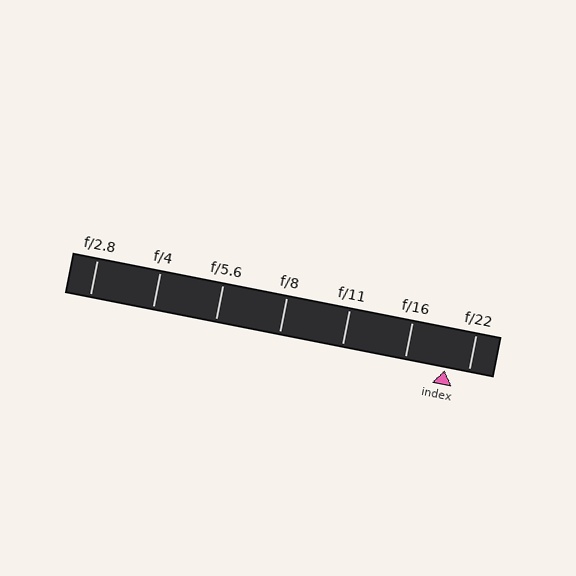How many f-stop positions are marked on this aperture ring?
There are 7 f-stop positions marked.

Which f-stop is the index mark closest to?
The index mark is closest to f/22.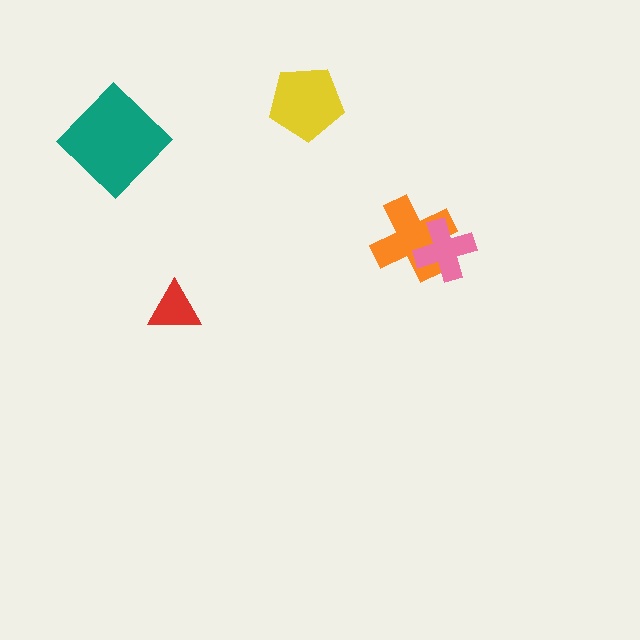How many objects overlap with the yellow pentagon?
0 objects overlap with the yellow pentagon.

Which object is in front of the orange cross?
The pink cross is in front of the orange cross.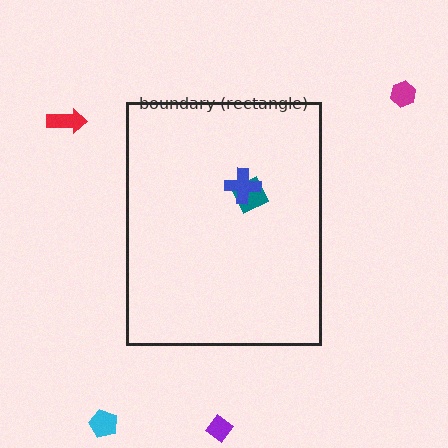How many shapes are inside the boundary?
2 inside, 4 outside.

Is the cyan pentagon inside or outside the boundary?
Outside.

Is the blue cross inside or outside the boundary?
Inside.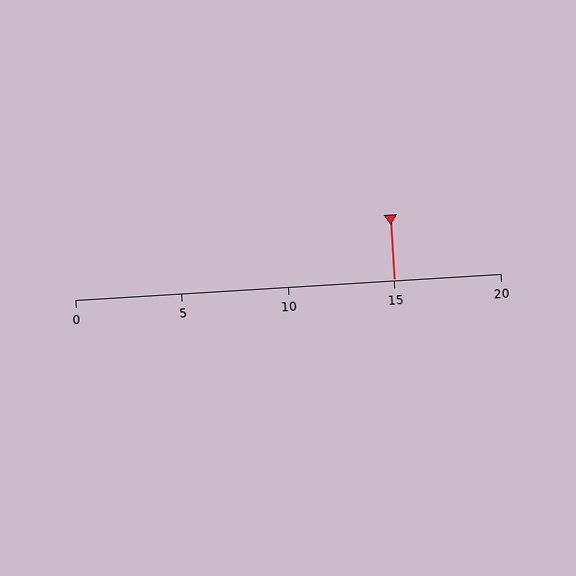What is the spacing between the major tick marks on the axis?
The major ticks are spaced 5 apart.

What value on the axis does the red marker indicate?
The marker indicates approximately 15.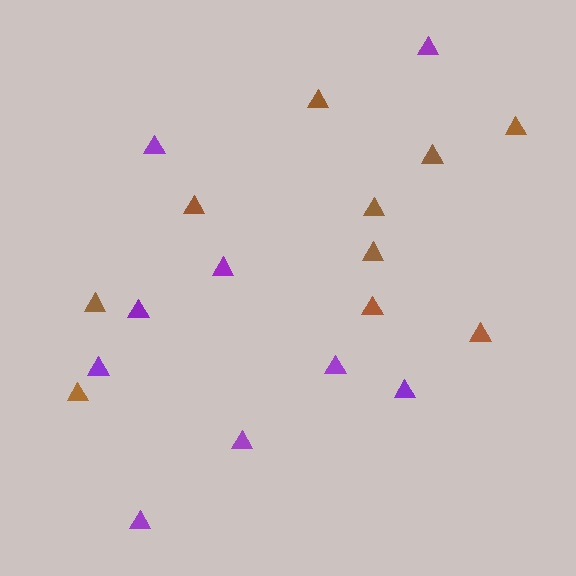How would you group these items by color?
There are 2 groups: one group of brown triangles (10) and one group of purple triangles (9).